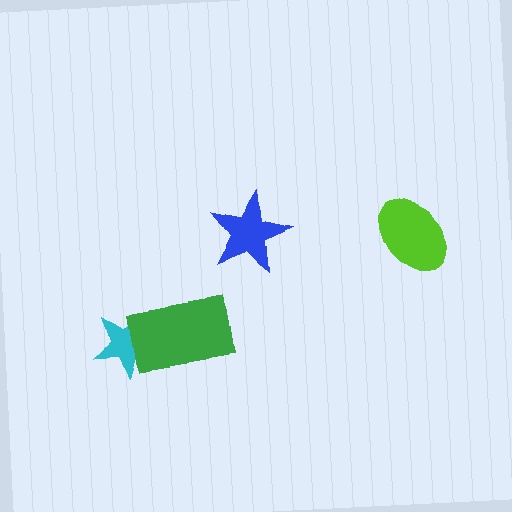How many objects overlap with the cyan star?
1 object overlaps with the cyan star.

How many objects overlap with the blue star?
0 objects overlap with the blue star.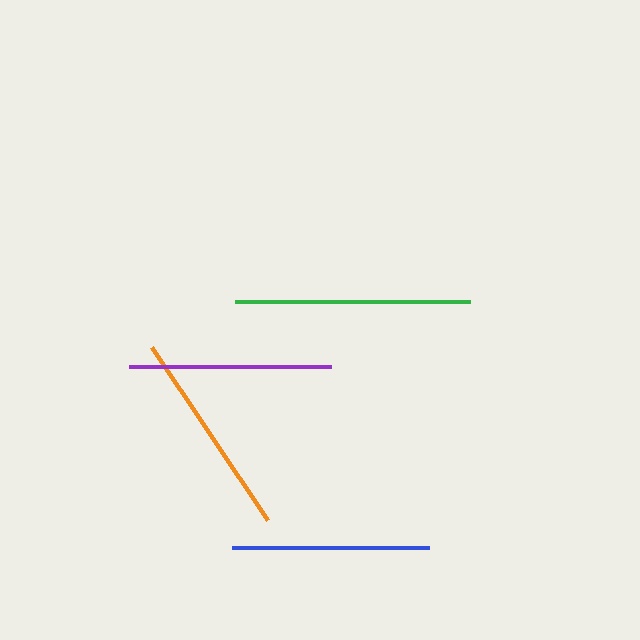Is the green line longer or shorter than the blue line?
The green line is longer than the blue line.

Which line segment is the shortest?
The blue line is the shortest at approximately 197 pixels.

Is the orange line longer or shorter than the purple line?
The orange line is longer than the purple line.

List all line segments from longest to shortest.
From longest to shortest: green, orange, purple, blue.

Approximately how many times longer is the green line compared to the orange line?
The green line is approximately 1.1 times the length of the orange line.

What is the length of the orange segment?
The orange segment is approximately 208 pixels long.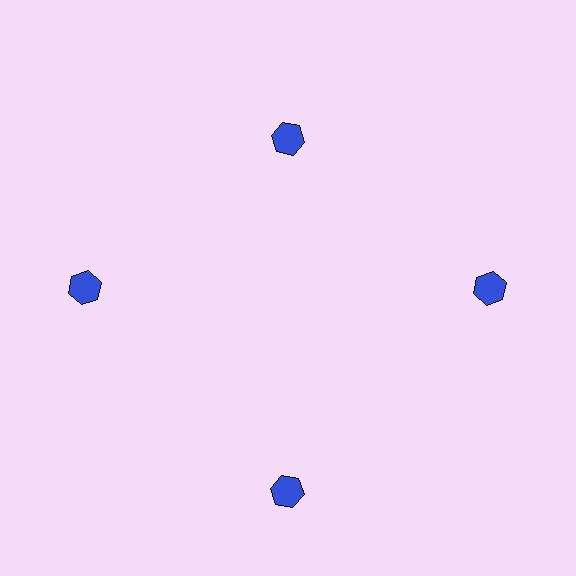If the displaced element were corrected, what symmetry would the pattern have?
It would have 4-fold rotational symmetry — the pattern would map onto itself every 90 degrees.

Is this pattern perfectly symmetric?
No. The 4 blue hexagons are arranged in a ring, but one element near the 12 o'clock position is pulled inward toward the center, breaking the 4-fold rotational symmetry.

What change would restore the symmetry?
The symmetry would be restored by moving it outward, back onto the ring so that all 4 hexagons sit at equal angles and equal distance from the center.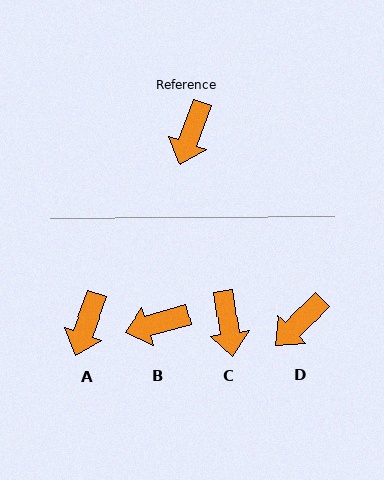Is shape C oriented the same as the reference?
No, it is off by about 28 degrees.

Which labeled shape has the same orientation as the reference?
A.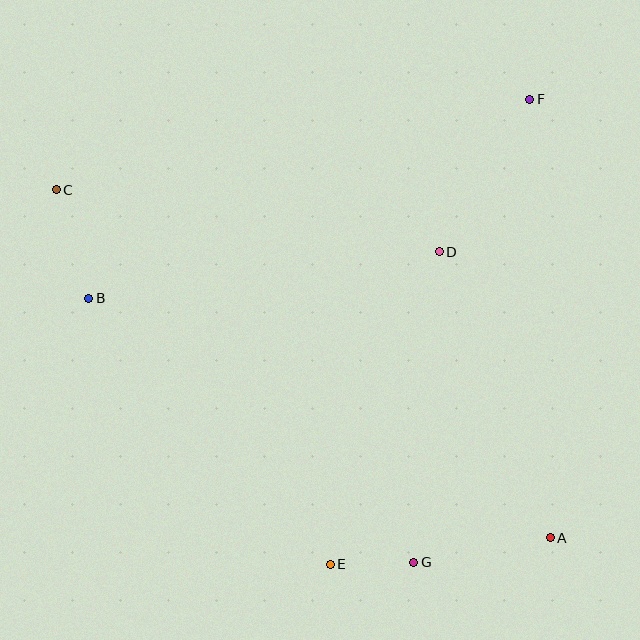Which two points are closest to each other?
Points E and G are closest to each other.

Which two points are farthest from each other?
Points A and C are farthest from each other.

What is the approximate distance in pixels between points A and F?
The distance between A and F is approximately 439 pixels.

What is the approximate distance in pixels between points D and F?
The distance between D and F is approximately 177 pixels.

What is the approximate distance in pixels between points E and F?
The distance between E and F is approximately 506 pixels.